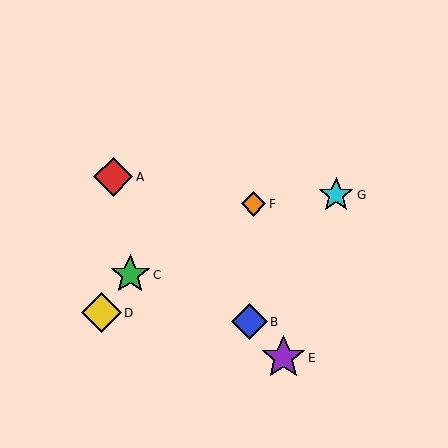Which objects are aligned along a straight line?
Objects A, B, E are aligned along a straight line.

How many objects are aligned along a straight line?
3 objects (A, B, E) are aligned along a straight line.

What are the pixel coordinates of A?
Object A is at (113, 177).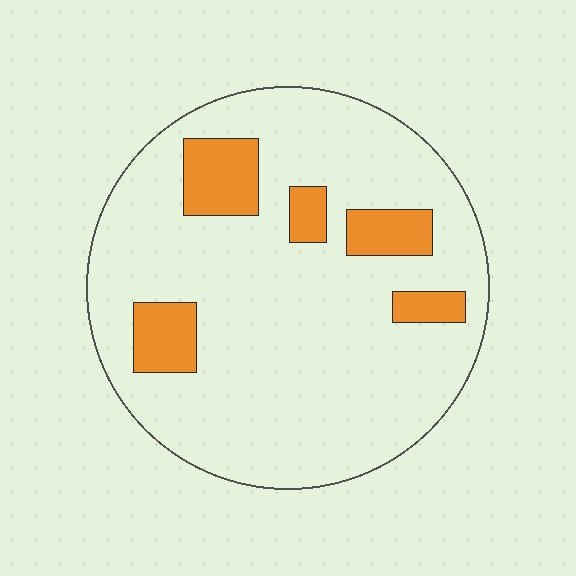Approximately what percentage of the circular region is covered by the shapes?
Approximately 15%.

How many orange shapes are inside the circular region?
5.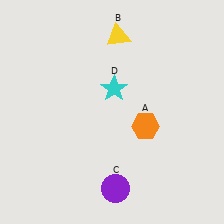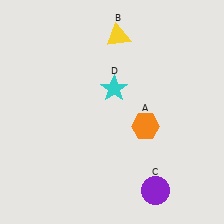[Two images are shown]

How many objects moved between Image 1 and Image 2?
1 object moved between the two images.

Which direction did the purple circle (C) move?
The purple circle (C) moved right.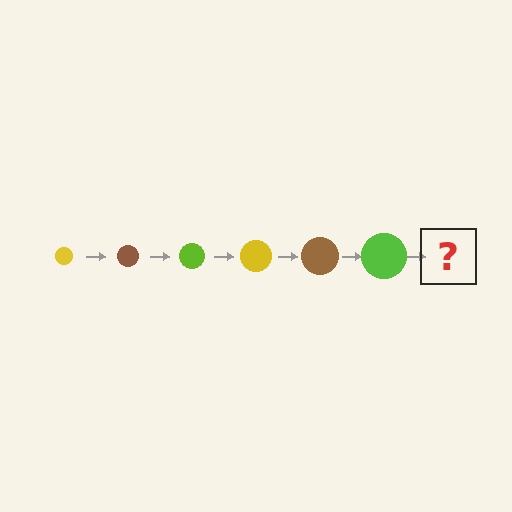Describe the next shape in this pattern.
It should be a yellow circle, larger than the previous one.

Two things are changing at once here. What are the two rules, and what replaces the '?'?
The two rules are that the circle grows larger each step and the color cycles through yellow, brown, and lime. The '?' should be a yellow circle, larger than the previous one.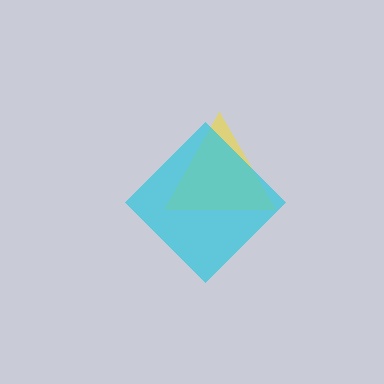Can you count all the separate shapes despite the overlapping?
Yes, there are 2 separate shapes.